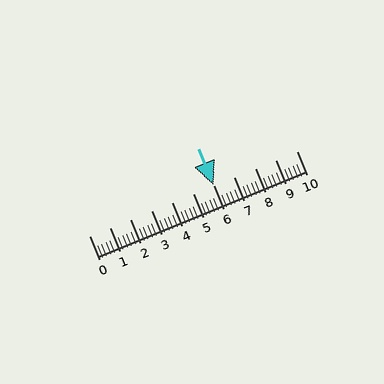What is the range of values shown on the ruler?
The ruler shows values from 0 to 10.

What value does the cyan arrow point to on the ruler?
The cyan arrow points to approximately 6.0.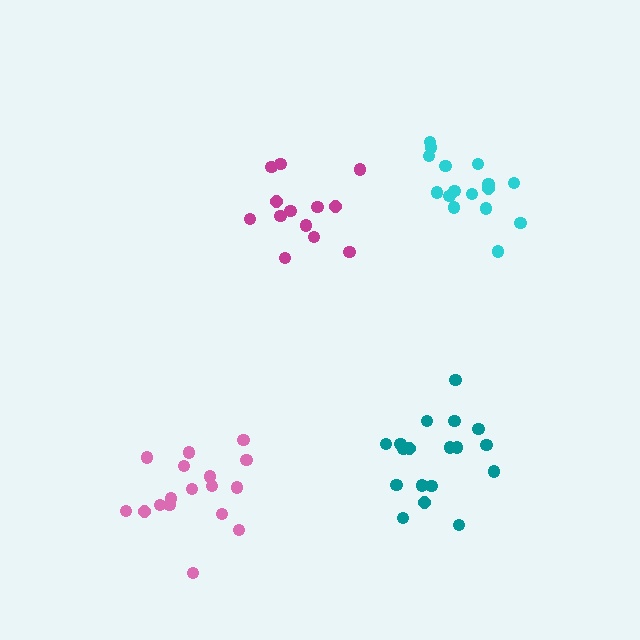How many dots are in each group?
Group 1: 16 dots, Group 2: 18 dots, Group 3: 13 dots, Group 4: 17 dots (64 total).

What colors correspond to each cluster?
The clusters are colored: cyan, teal, magenta, pink.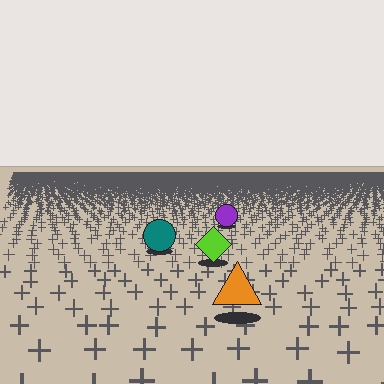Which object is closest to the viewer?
The orange triangle is closest. The texture marks near it are larger and more spread out.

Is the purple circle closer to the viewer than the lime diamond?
No. The lime diamond is closer — you can tell from the texture gradient: the ground texture is coarser near it.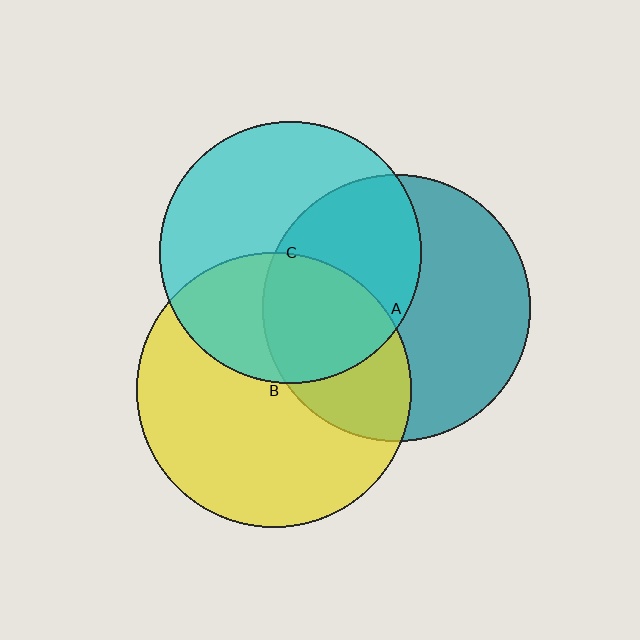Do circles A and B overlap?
Yes.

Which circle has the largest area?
Circle B (yellow).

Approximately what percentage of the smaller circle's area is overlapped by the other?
Approximately 35%.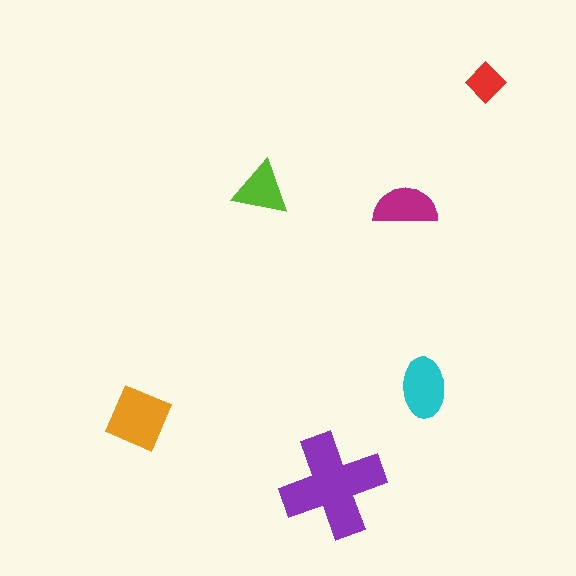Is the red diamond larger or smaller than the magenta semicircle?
Smaller.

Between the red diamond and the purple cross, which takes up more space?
The purple cross.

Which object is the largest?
The purple cross.